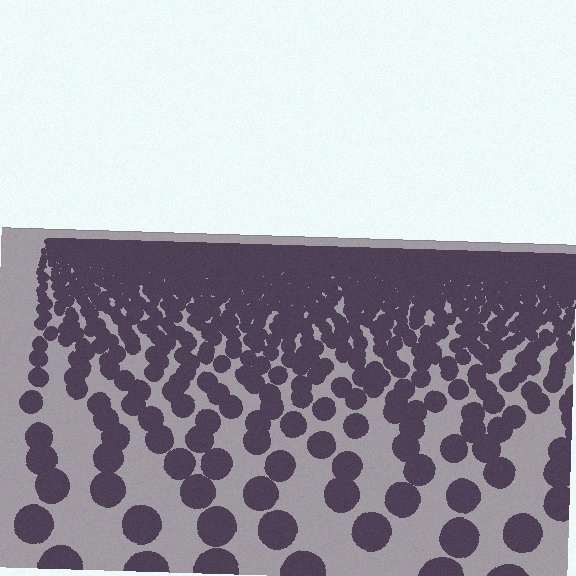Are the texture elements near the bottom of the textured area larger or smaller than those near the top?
Larger. Near the bottom, elements are closer to the viewer and appear at a bigger on-screen size.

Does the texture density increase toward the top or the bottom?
Density increases toward the top.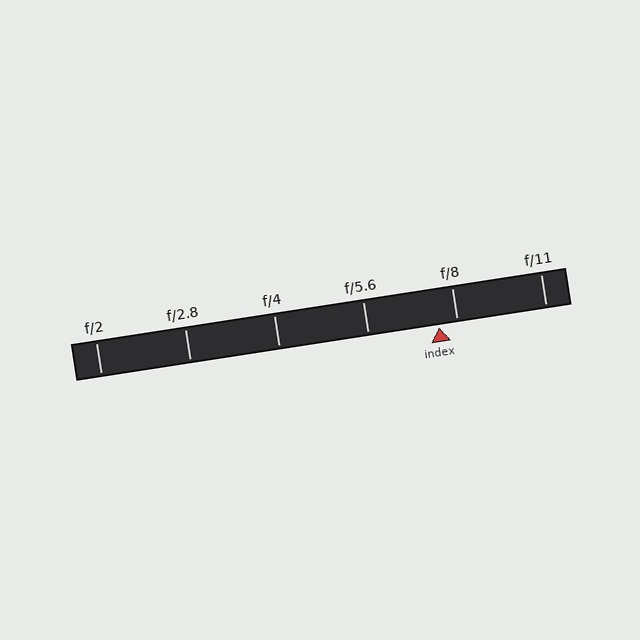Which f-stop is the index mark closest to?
The index mark is closest to f/8.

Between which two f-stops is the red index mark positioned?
The index mark is between f/5.6 and f/8.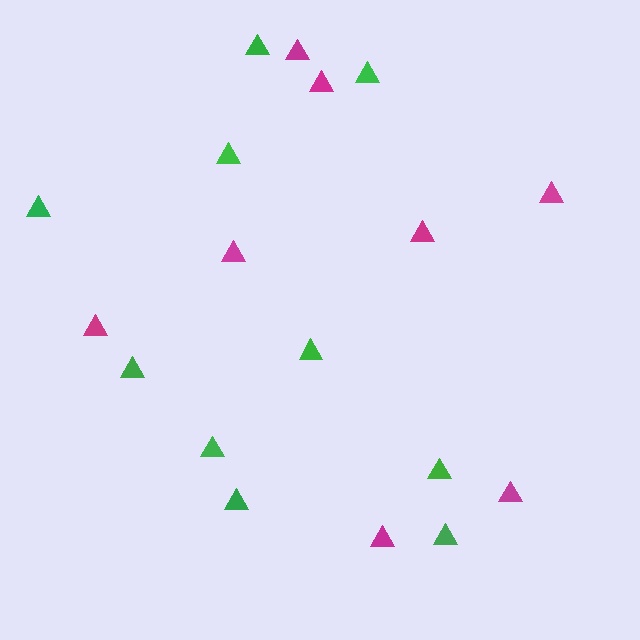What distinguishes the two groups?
There are 2 groups: one group of green triangles (10) and one group of magenta triangles (8).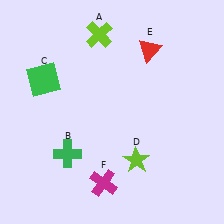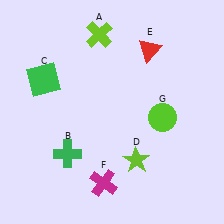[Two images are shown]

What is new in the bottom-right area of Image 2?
A lime circle (G) was added in the bottom-right area of Image 2.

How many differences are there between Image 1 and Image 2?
There is 1 difference between the two images.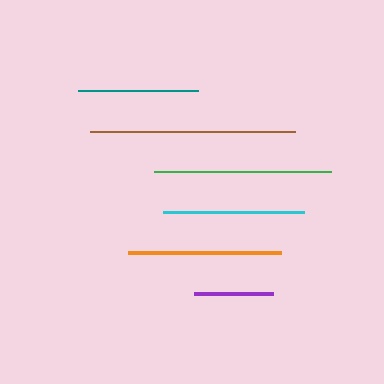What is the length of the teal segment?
The teal segment is approximately 121 pixels long.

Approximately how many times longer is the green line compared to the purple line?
The green line is approximately 2.2 times the length of the purple line.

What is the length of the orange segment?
The orange segment is approximately 153 pixels long.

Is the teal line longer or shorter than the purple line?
The teal line is longer than the purple line.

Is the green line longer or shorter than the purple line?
The green line is longer than the purple line.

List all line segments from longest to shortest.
From longest to shortest: brown, green, orange, cyan, teal, purple.